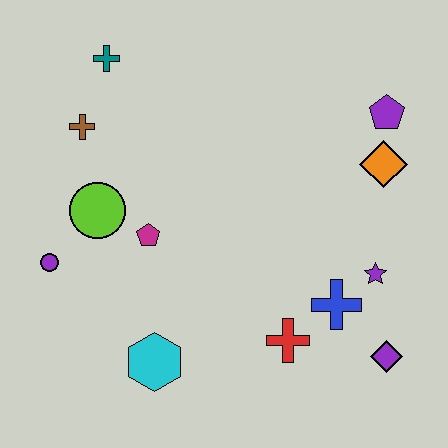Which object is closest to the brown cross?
The teal cross is closest to the brown cross.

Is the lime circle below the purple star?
No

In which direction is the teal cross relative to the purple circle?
The teal cross is above the purple circle.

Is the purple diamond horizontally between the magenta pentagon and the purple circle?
No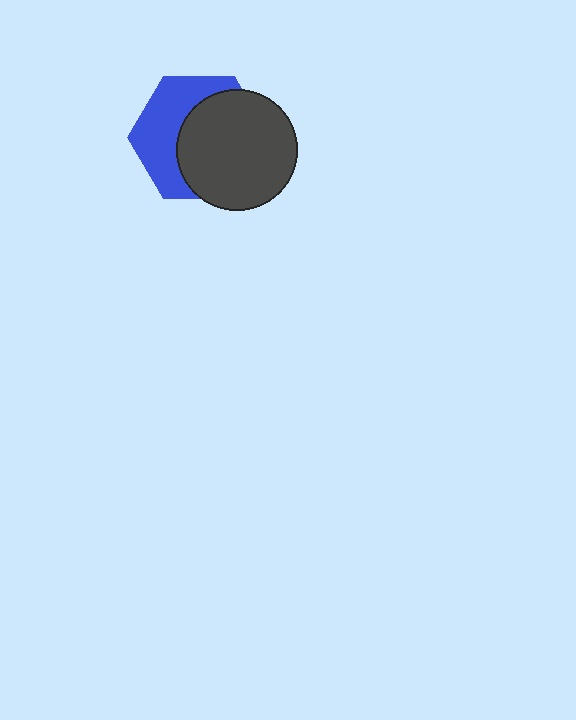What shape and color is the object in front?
The object in front is a dark gray circle.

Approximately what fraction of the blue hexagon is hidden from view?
Roughly 56% of the blue hexagon is hidden behind the dark gray circle.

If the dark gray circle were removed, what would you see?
You would see the complete blue hexagon.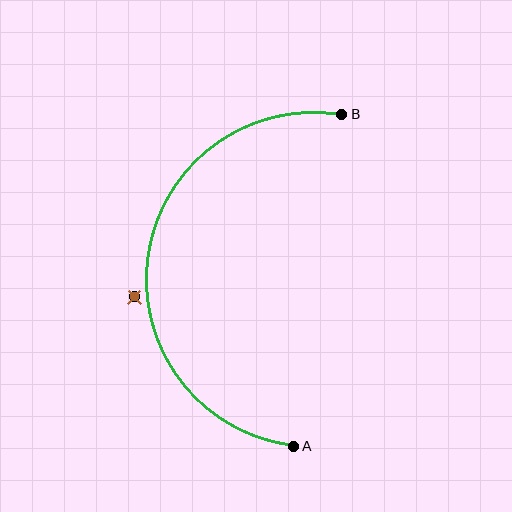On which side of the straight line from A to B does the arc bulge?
The arc bulges to the left of the straight line connecting A and B.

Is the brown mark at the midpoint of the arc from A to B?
No — the brown mark does not lie on the arc at all. It sits slightly outside the curve.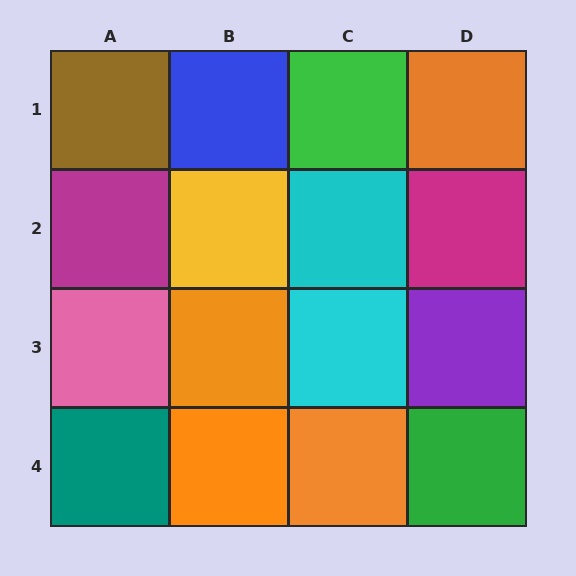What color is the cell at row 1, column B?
Blue.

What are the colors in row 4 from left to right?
Teal, orange, orange, green.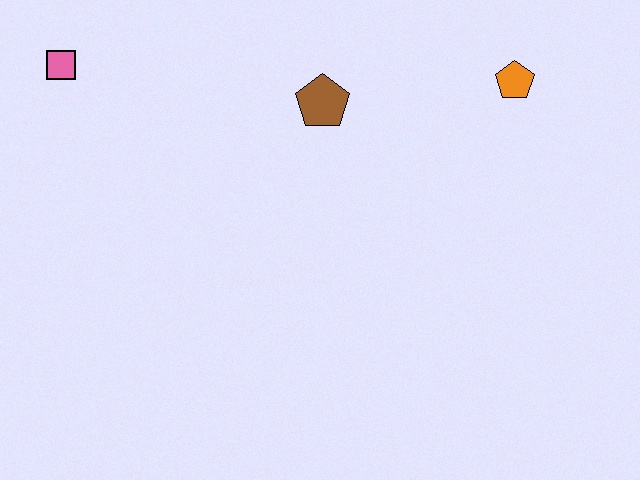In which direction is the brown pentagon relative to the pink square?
The brown pentagon is to the right of the pink square.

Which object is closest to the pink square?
The brown pentagon is closest to the pink square.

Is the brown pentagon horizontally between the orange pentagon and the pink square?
Yes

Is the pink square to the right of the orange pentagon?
No